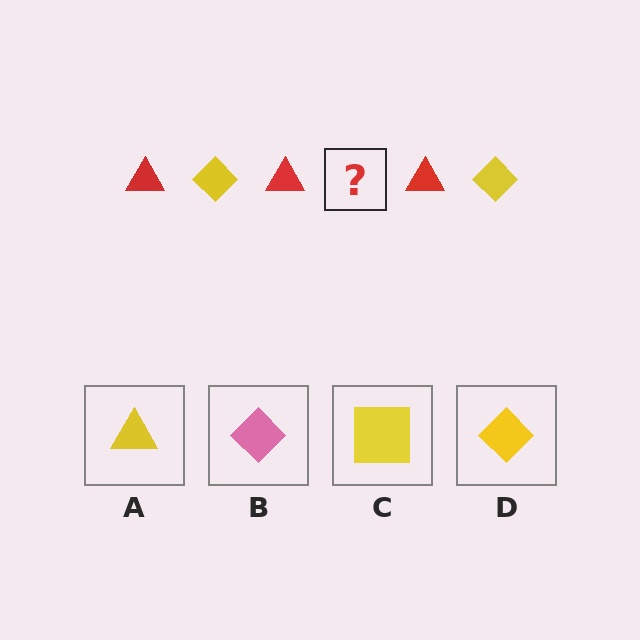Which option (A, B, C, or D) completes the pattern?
D.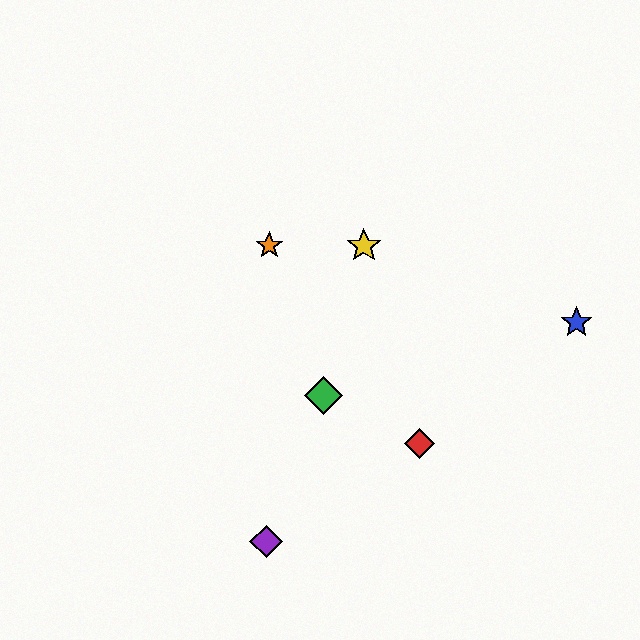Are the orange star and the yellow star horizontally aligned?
Yes, both are at y≈246.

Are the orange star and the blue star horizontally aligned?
No, the orange star is at y≈246 and the blue star is at y≈322.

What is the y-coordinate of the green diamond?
The green diamond is at y≈395.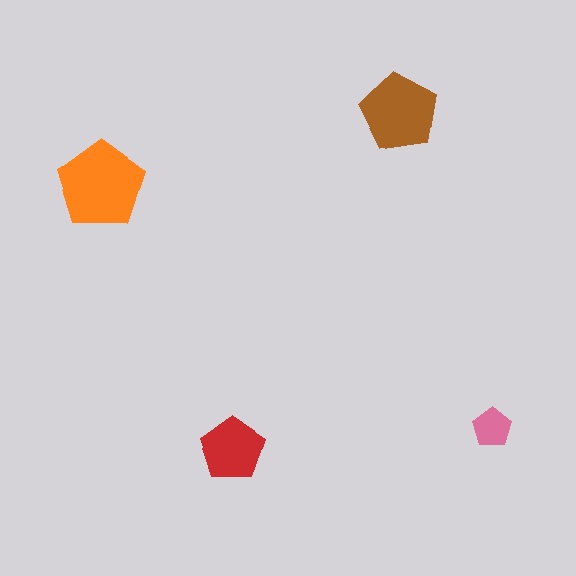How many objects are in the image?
There are 4 objects in the image.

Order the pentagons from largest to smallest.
the orange one, the brown one, the red one, the pink one.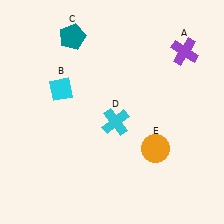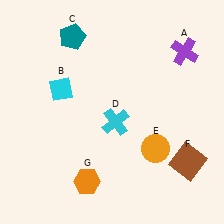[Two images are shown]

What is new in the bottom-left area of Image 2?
An orange hexagon (G) was added in the bottom-left area of Image 2.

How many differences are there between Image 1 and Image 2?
There are 2 differences between the two images.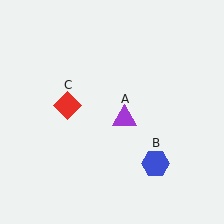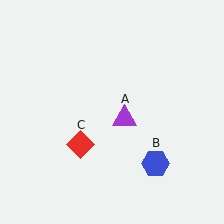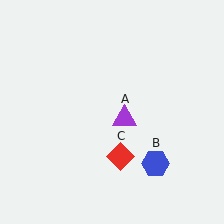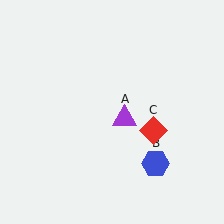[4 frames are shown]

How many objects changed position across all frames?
1 object changed position: red diamond (object C).